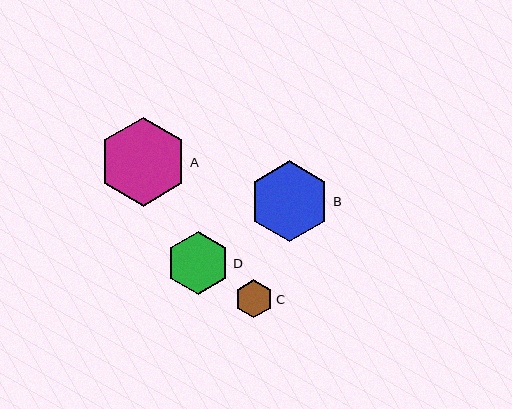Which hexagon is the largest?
Hexagon A is the largest with a size of approximately 88 pixels.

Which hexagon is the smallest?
Hexagon C is the smallest with a size of approximately 38 pixels.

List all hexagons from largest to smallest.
From largest to smallest: A, B, D, C.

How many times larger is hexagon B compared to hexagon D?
Hexagon B is approximately 1.3 times the size of hexagon D.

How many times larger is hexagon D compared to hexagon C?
Hexagon D is approximately 1.7 times the size of hexagon C.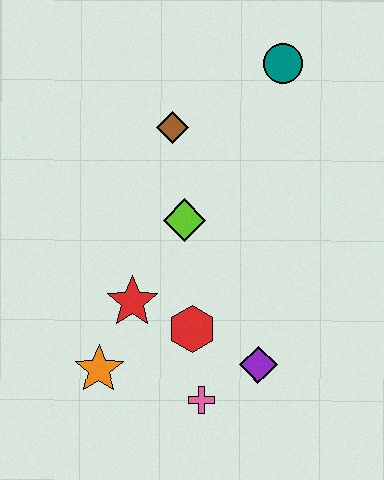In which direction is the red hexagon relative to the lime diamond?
The red hexagon is below the lime diamond.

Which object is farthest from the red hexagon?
The teal circle is farthest from the red hexagon.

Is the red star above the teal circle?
No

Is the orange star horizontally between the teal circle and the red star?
No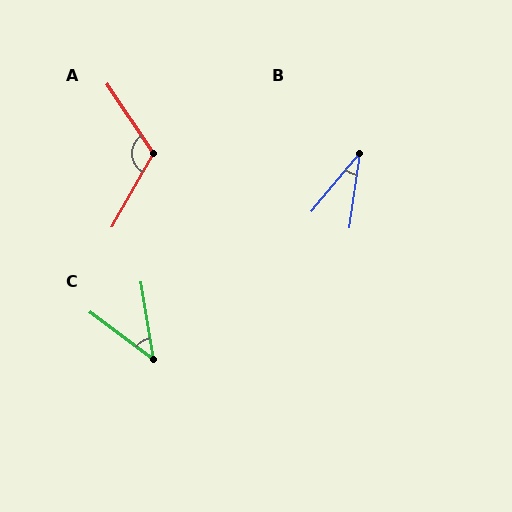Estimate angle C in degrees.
Approximately 44 degrees.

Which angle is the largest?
A, at approximately 117 degrees.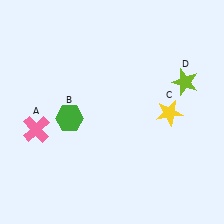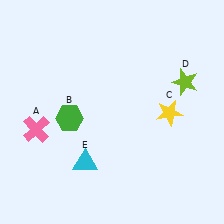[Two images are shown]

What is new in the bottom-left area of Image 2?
A cyan triangle (E) was added in the bottom-left area of Image 2.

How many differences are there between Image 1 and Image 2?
There is 1 difference between the two images.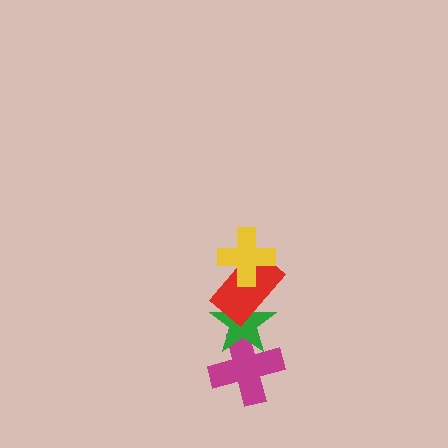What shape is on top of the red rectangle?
The yellow cross is on top of the red rectangle.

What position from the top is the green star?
The green star is 3rd from the top.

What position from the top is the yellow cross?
The yellow cross is 1st from the top.